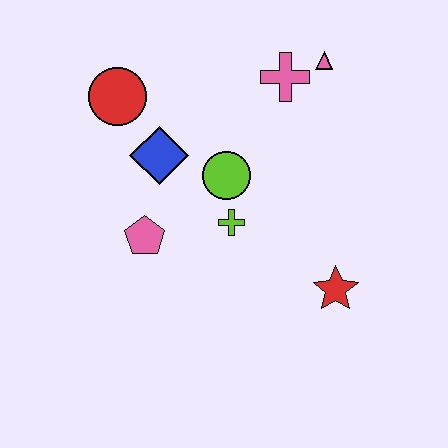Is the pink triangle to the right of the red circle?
Yes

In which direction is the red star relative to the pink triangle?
The red star is below the pink triangle.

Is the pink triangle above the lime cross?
Yes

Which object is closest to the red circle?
The blue diamond is closest to the red circle.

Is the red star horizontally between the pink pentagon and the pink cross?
No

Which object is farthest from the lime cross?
The pink triangle is farthest from the lime cross.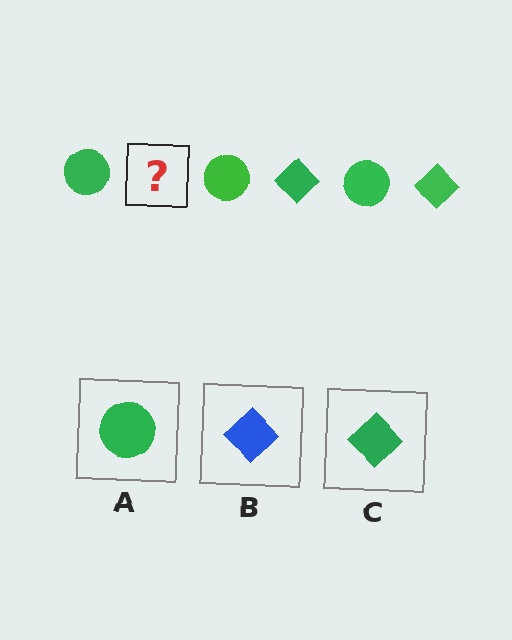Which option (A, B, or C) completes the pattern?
C.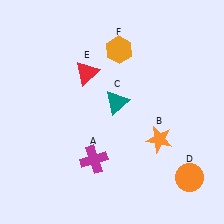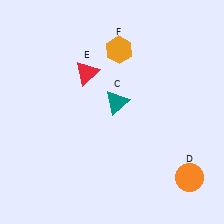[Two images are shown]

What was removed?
The orange star (B), the magenta cross (A) were removed in Image 2.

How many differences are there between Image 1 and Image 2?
There are 2 differences between the two images.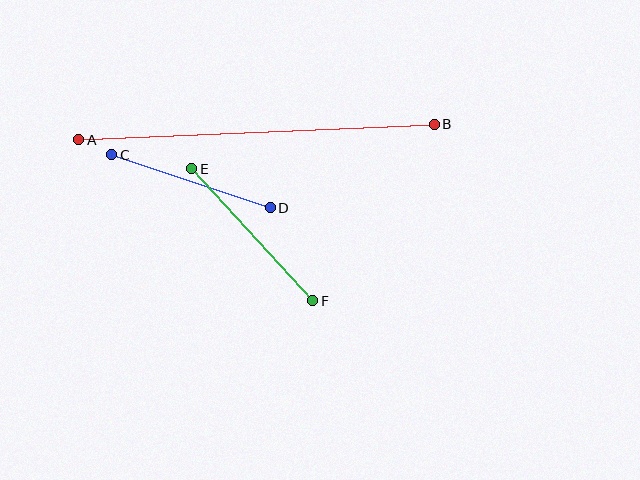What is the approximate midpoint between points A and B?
The midpoint is at approximately (256, 132) pixels.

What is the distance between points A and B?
The distance is approximately 356 pixels.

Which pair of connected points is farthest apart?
Points A and B are farthest apart.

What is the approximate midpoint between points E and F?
The midpoint is at approximately (252, 235) pixels.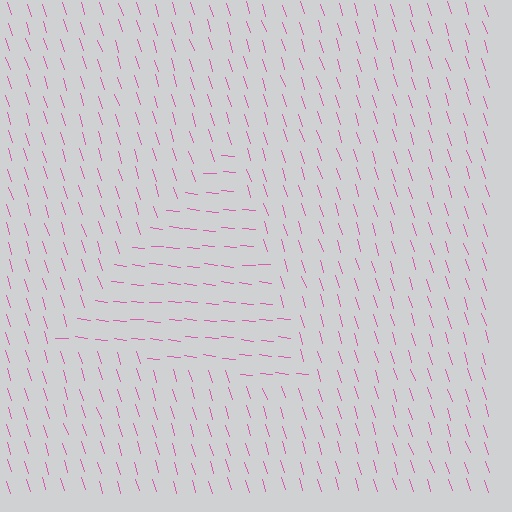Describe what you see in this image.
The image is filled with small pink line segments. A triangle region in the image has lines oriented differently from the surrounding lines, creating a visible texture boundary.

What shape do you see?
I see a triangle.